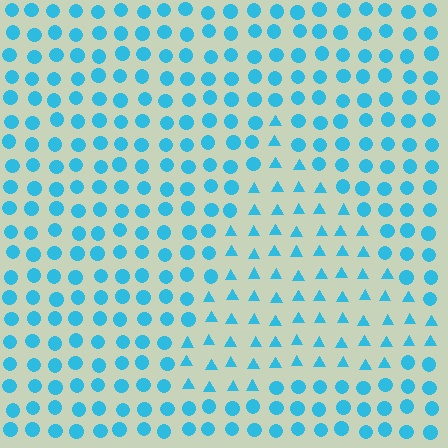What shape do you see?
I see a triangle.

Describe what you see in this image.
The image is filled with small cyan elements arranged in a uniform grid. A triangle-shaped region contains triangles, while the surrounding area contains circles. The boundary is defined purely by the change in element shape.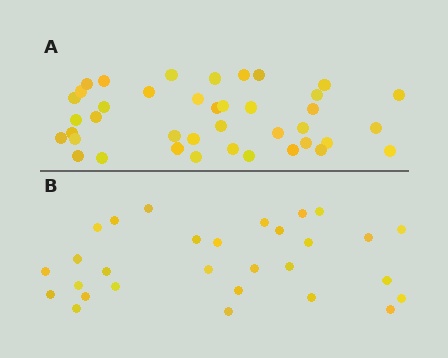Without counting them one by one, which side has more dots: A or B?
Region A (the top region) has more dots.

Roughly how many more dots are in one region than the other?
Region A has roughly 12 or so more dots than region B.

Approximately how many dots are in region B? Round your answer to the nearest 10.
About 30 dots. (The exact count is 29, which rounds to 30.)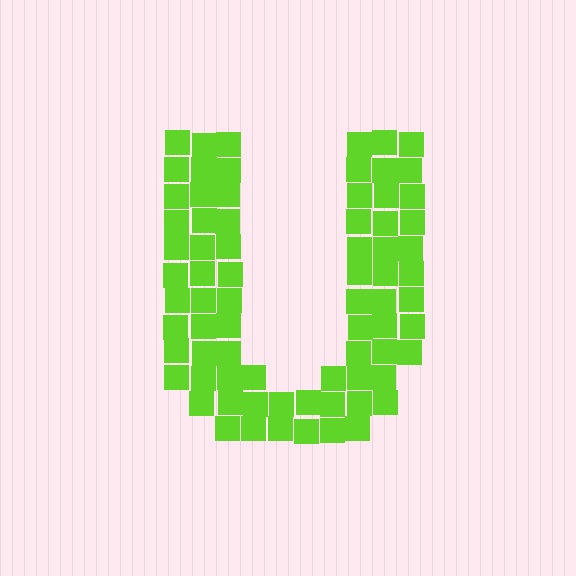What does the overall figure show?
The overall figure shows the letter U.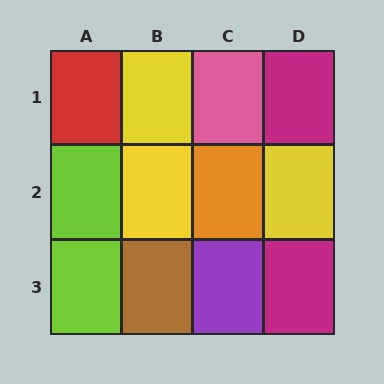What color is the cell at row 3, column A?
Lime.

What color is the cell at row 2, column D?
Yellow.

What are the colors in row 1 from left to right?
Red, yellow, pink, magenta.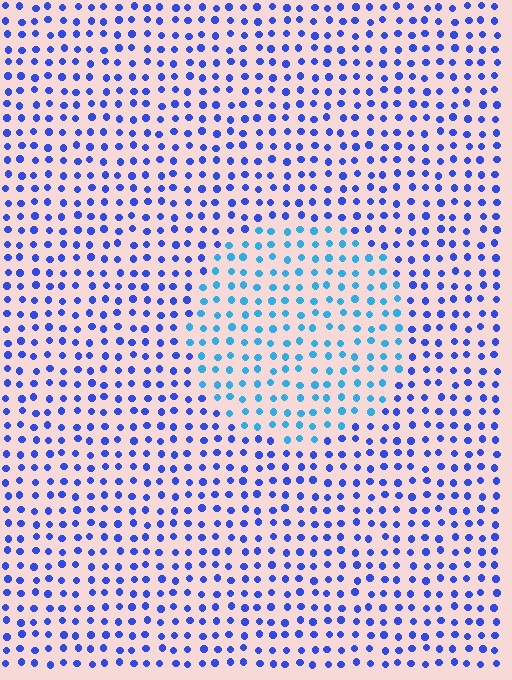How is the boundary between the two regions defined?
The boundary is defined purely by a slight shift in hue (about 34 degrees). Spacing, size, and orientation are identical on both sides.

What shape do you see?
I see a circle.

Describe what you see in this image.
The image is filled with small blue elements in a uniform arrangement. A circle-shaped region is visible where the elements are tinted to a slightly different hue, forming a subtle color boundary.